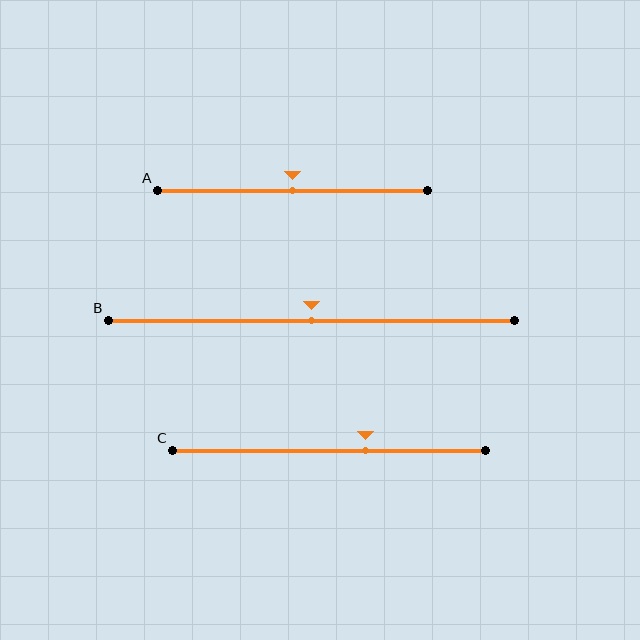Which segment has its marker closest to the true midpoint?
Segment A has its marker closest to the true midpoint.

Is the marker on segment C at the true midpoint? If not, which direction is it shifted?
No, the marker on segment C is shifted to the right by about 12% of the segment length.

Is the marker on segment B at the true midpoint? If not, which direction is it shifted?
Yes, the marker on segment B is at the true midpoint.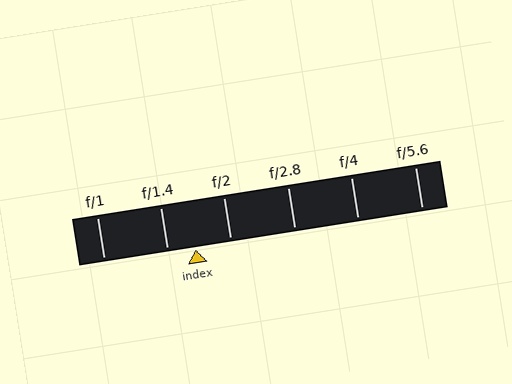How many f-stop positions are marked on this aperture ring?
There are 6 f-stop positions marked.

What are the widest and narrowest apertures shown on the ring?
The widest aperture shown is f/1 and the narrowest is f/5.6.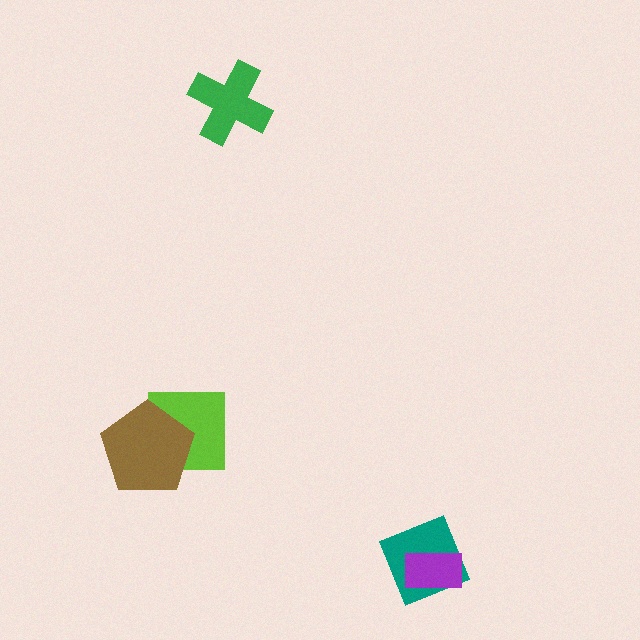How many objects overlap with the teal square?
1 object overlaps with the teal square.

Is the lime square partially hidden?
Yes, it is partially covered by another shape.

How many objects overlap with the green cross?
0 objects overlap with the green cross.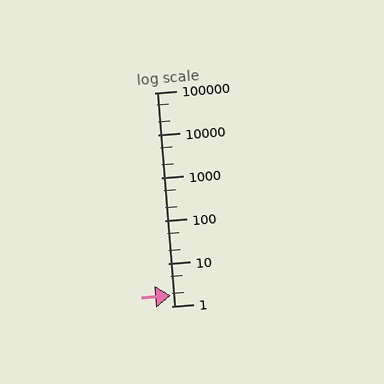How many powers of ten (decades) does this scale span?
The scale spans 5 decades, from 1 to 100000.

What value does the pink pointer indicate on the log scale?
The pointer indicates approximately 1.8.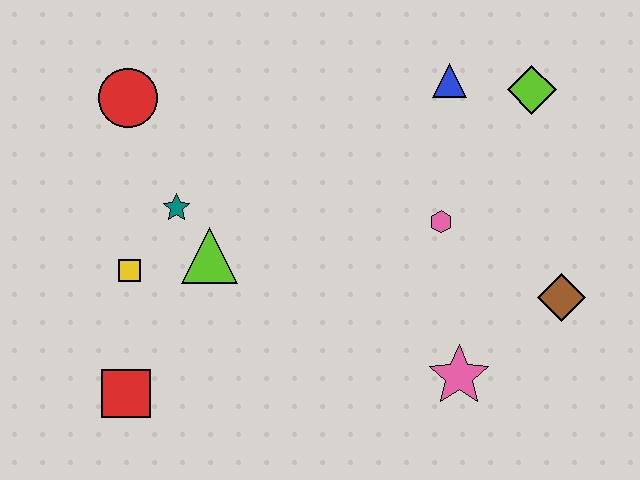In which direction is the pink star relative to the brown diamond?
The pink star is to the left of the brown diamond.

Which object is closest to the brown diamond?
The pink star is closest to the brown diamond.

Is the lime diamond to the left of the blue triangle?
No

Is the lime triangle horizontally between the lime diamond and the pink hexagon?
No